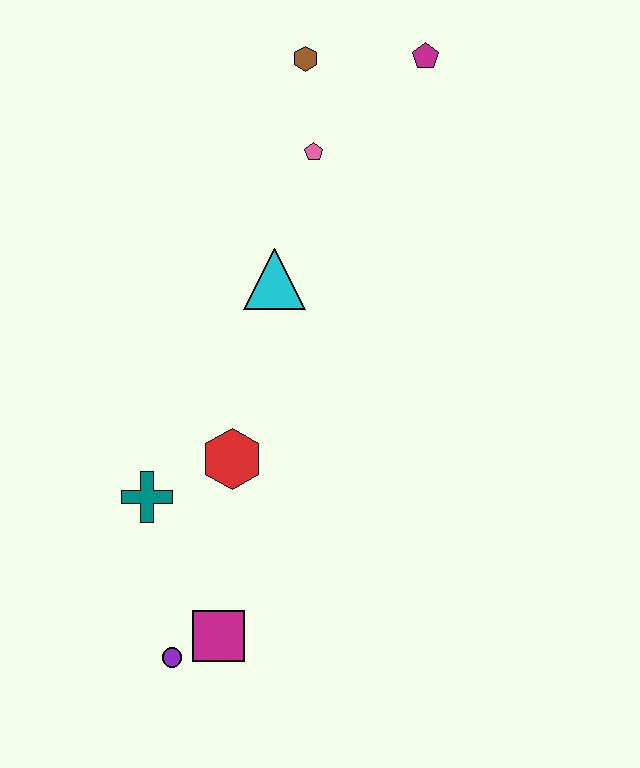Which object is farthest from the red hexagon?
The magenta pentagon is farthest from the red hexagon.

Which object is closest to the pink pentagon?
The brown hexagon is closest to the pink pentagon.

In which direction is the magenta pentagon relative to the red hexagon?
The magenta pentagon is above the red hexagon.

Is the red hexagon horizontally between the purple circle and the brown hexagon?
Yes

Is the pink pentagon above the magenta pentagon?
No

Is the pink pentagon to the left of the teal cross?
No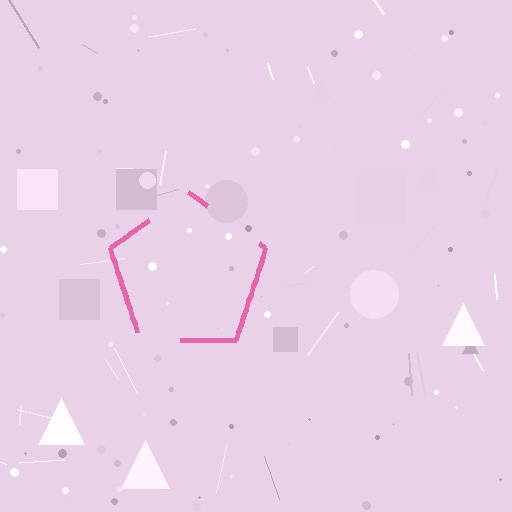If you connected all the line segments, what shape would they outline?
They would outline a pentagon.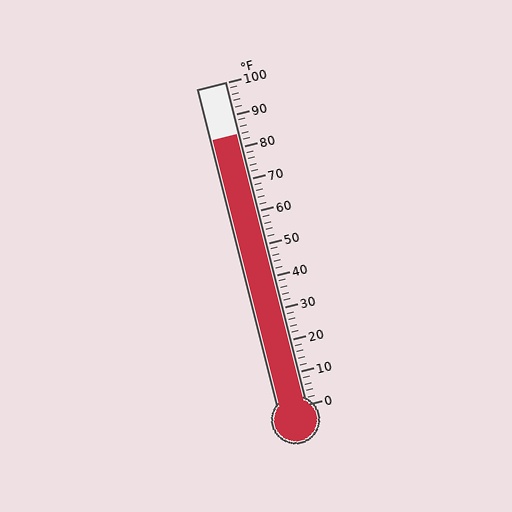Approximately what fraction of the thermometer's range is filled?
The thermometer is filled to approximately 85% of its range.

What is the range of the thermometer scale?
The thermometer scale ranges from 0°F to 100°F.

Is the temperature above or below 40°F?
The temperature is above 40°F.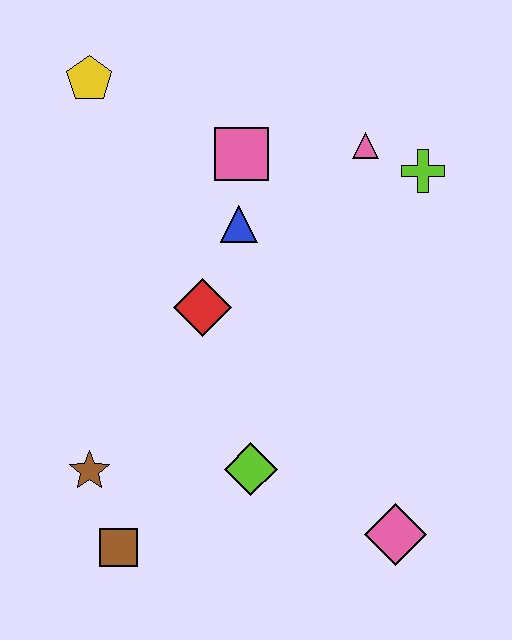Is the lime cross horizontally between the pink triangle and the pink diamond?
No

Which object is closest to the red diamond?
The blue triangle is closest to the red diamond.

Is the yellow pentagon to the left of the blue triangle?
Yes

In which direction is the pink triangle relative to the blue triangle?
The pink triangle is to the right of the blue triangle.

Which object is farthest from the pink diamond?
The yellow pentagon is farthest from the pink diamond.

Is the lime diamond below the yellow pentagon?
Yes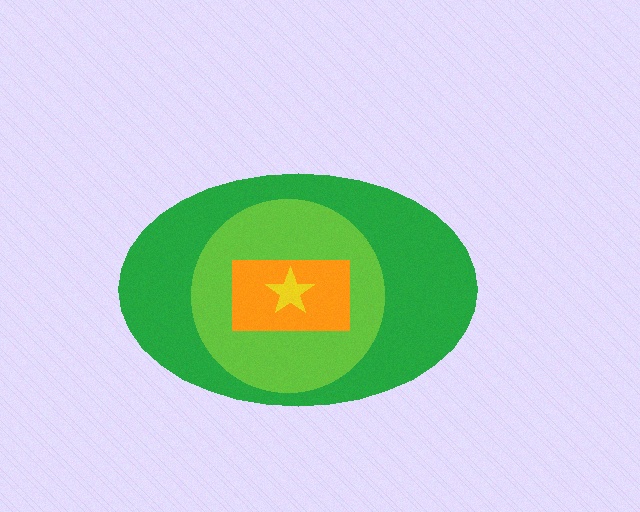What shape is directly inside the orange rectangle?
The yellow star.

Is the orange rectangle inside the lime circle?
Yes.